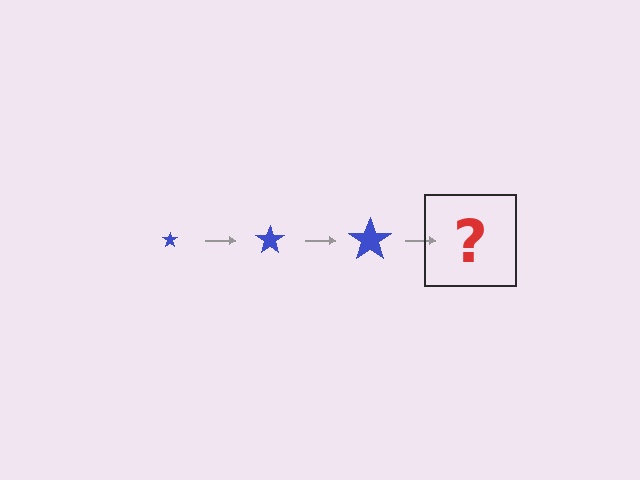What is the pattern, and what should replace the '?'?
The pattern is that the star gets progressively larger each step. The '?' should be a blue star, larger than the previous one.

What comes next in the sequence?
The next element should be a blue star, larger than the previous one.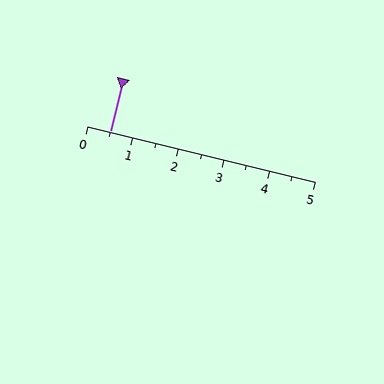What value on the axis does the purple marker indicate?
The marker indicates approximately 0.5.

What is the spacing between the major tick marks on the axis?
The major ticks are spaced 1 apart.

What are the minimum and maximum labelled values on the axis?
The axis runs from 0 to 5.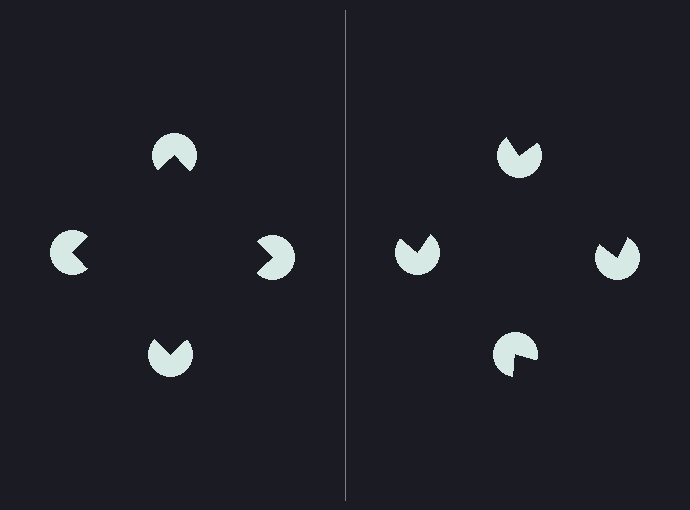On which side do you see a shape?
An illusory square appears on the left side. On the right side the wedge cuts are rotated, so no coherent shape forms.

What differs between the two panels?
The pac-man discs are positioned identically on both sides; only the wedge orientations differ. On the left they align to a square; on the right they are misaligned.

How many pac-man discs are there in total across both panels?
8 — 4 on each side.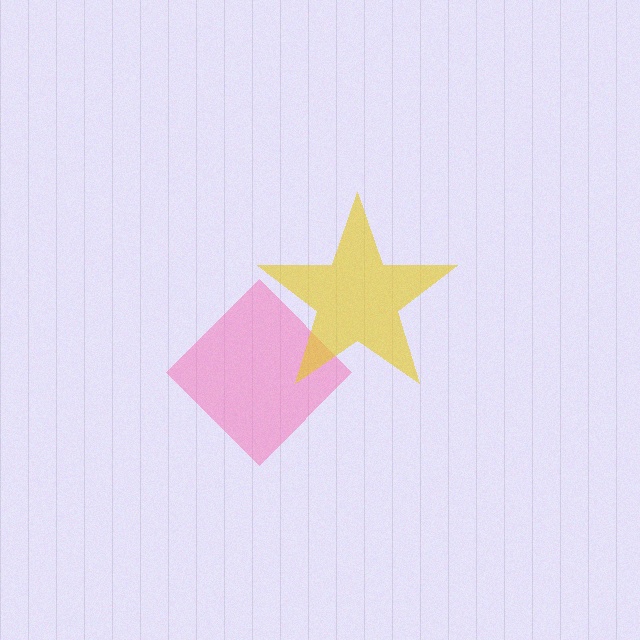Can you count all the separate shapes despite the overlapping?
Yes, there are 2 separate shapes.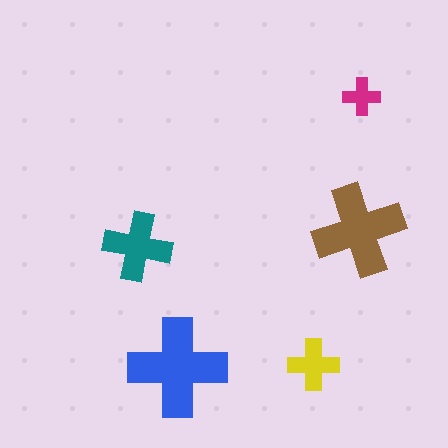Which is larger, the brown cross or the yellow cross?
The brown one.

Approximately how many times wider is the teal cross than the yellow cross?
About 1.5 times wider.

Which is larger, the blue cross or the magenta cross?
The blue one.